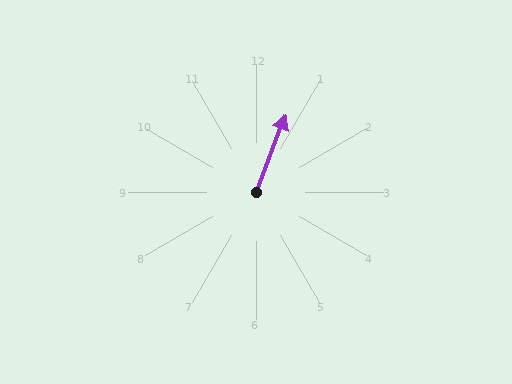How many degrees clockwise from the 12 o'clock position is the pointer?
Approximately 21 degrees.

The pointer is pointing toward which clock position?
Roughly 1 o'clock.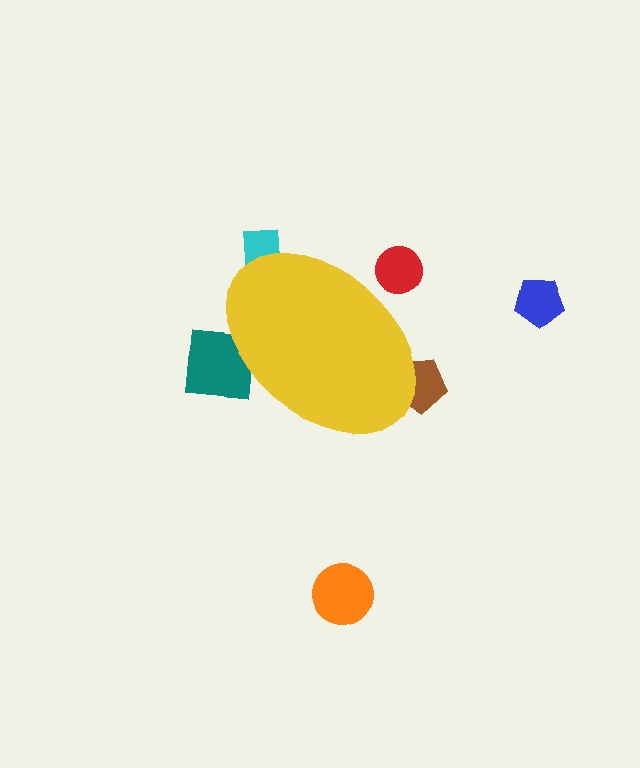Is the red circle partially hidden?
Yes, the red circle is partially hidden behind the yellow ellipse.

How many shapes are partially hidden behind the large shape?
4 shapes are partially hidden.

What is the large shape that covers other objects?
A yellow ellipse.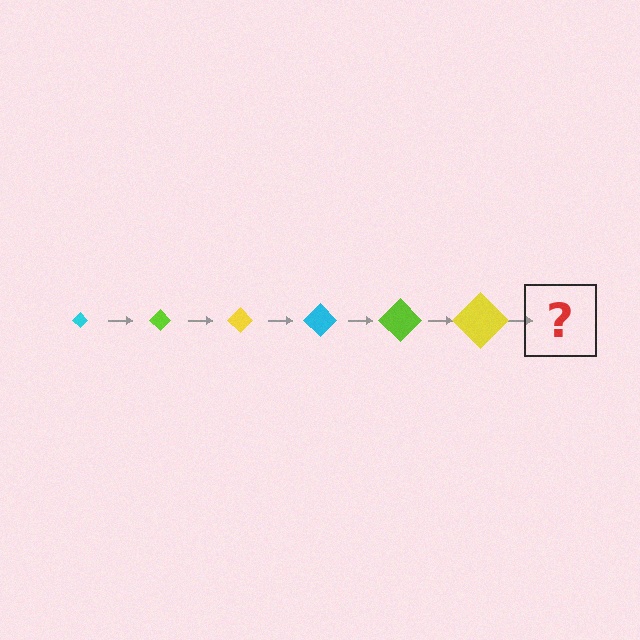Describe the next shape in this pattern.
It should be a cyan diamond, larger than the previous one.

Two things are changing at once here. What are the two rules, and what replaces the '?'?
The two rules are that the diamond grows larger each step and the color cycles through cyan, lime, and yellow. The '?' should be a cyan diamond, larger than the previous one.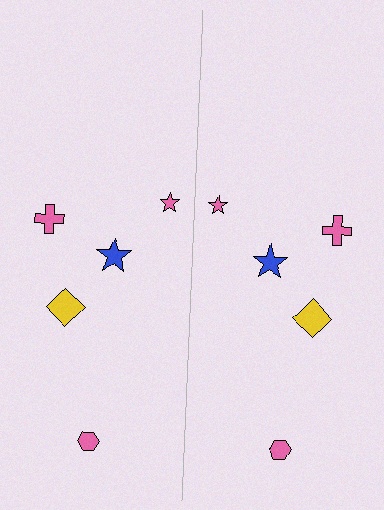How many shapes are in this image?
There are 10 shapes in this image.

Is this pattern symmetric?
Yes, this pattern has bilateral (reflection) symmetry.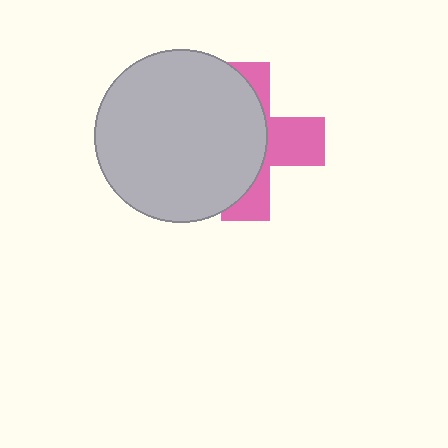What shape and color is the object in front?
The object in front is a light gray circle.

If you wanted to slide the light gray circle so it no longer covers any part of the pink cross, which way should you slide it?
Slide it left — that is the most direct way to separate the two shapes.